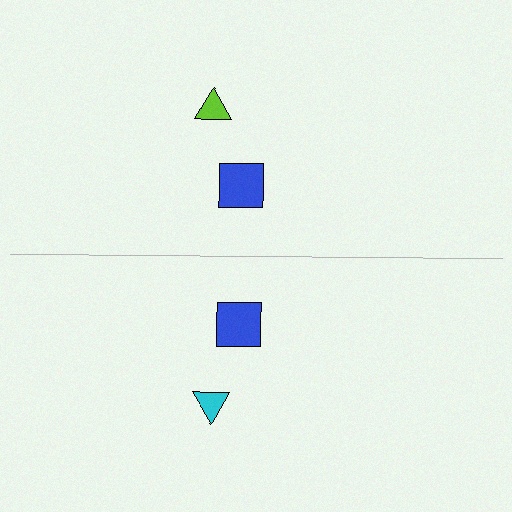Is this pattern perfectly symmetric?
No, the pattern is not perfectly symmetric. The cyan triangle on the bottom side breaks the symmetry — its mirror counterpart is lime.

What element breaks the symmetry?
The cyan triangle on the bottom side breaks the symmetry — its mirror counterpart is lime.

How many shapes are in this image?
There are 4 shapes in this image.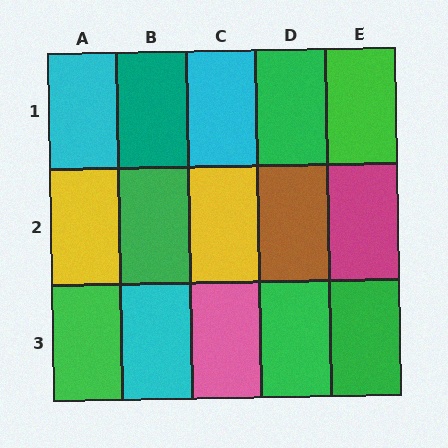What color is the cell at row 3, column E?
Green.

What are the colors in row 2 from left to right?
Yellow, green, yellow, brown, magenta.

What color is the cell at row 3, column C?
Pink.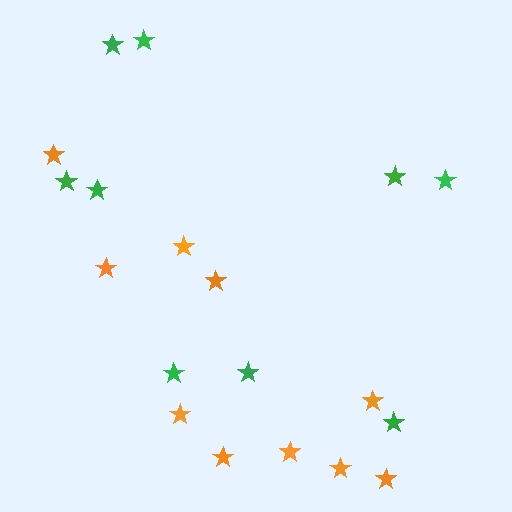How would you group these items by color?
There are 2 groups: one group of orange stars (10) and one group of green stars (9).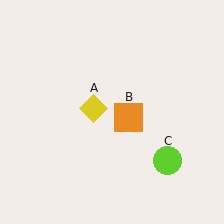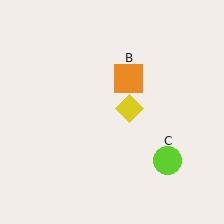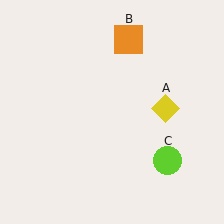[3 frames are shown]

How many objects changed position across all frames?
2 objects changed position: yellow diamond (object A), orange square (object B).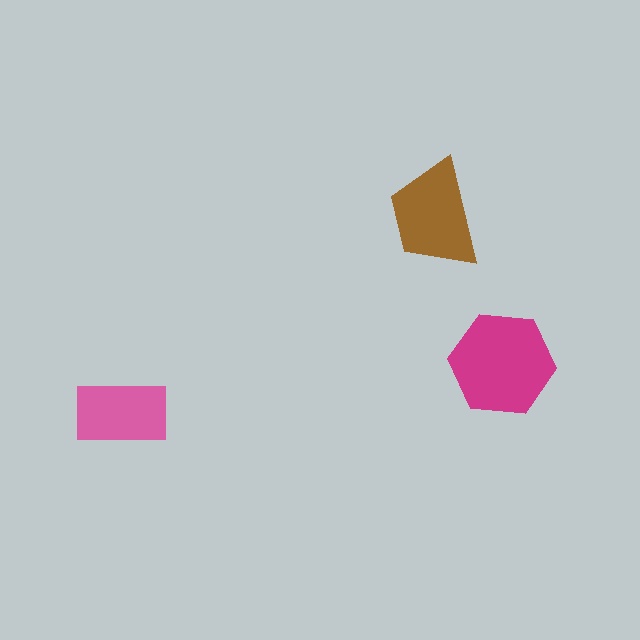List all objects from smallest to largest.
The pink rectangle, the brown trapezoid, the magenta hexagon.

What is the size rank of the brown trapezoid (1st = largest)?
2nd.